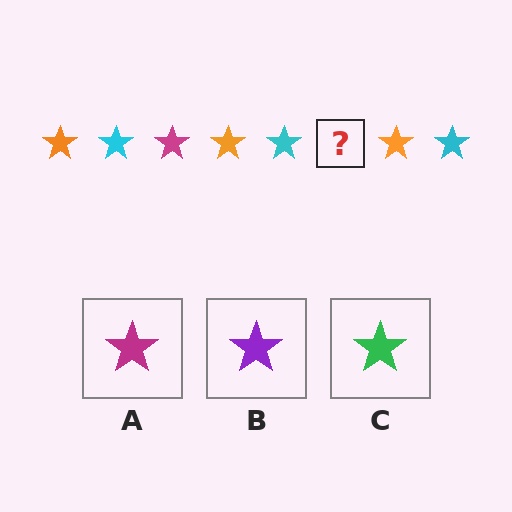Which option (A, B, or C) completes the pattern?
A.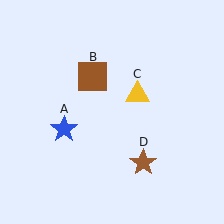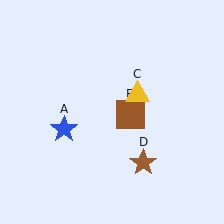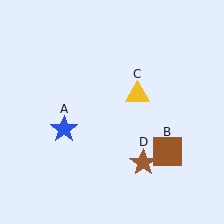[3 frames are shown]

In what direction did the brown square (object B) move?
The brown square (object B) moved down and to the right.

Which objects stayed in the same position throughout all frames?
Blue star (object A) and yellow triangle (object C) and brown star (object D) remained stationary.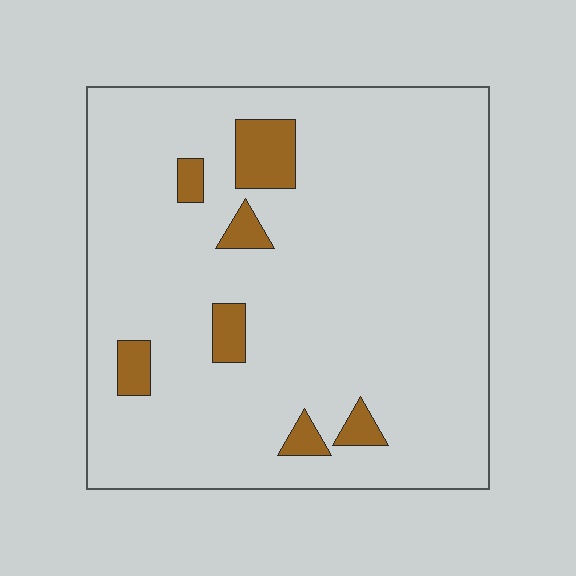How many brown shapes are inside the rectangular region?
7.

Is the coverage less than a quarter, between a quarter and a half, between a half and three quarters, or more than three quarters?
Less than a quarter.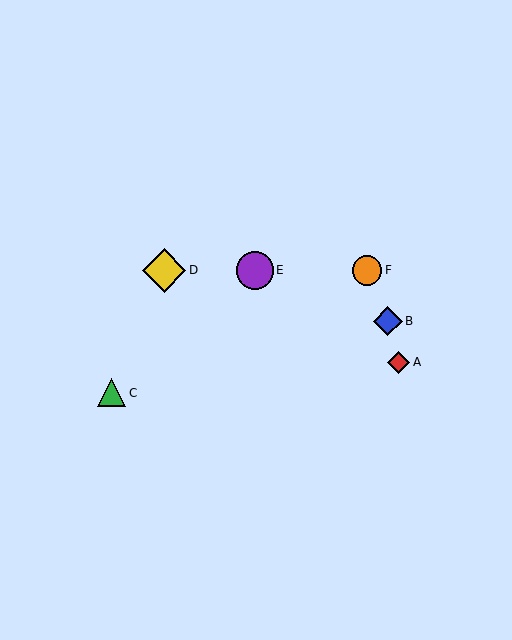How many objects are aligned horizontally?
3 objects (D, E, F) are aligned horizontally.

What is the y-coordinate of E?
Object E is at y≈270.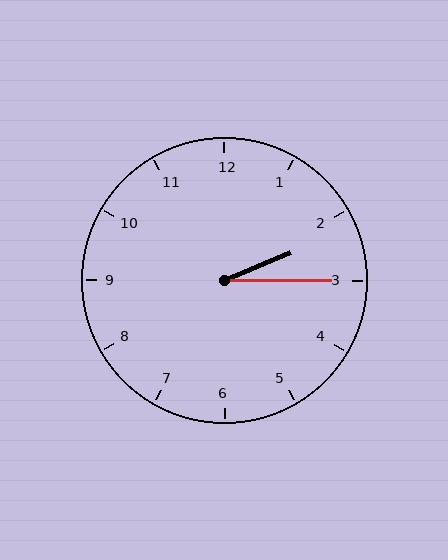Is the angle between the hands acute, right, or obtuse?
It is acute.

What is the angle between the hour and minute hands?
Approximately 22 degrees.